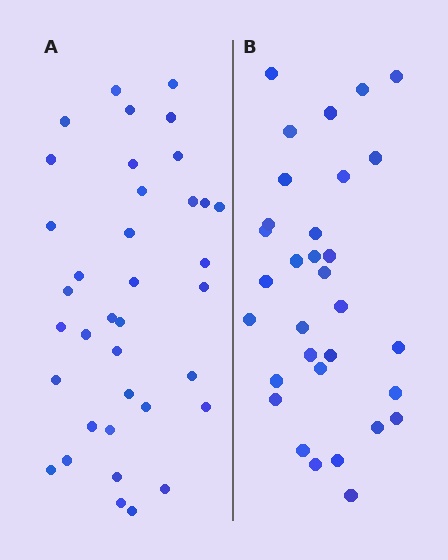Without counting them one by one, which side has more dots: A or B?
Region A (the left region) has more dots.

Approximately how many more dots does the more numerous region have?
Region A has about 5 more dots than region B.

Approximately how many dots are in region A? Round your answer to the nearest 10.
About 40 dots. (The exact count is 37, which rounds to 40.)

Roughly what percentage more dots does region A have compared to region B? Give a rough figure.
About 15% more.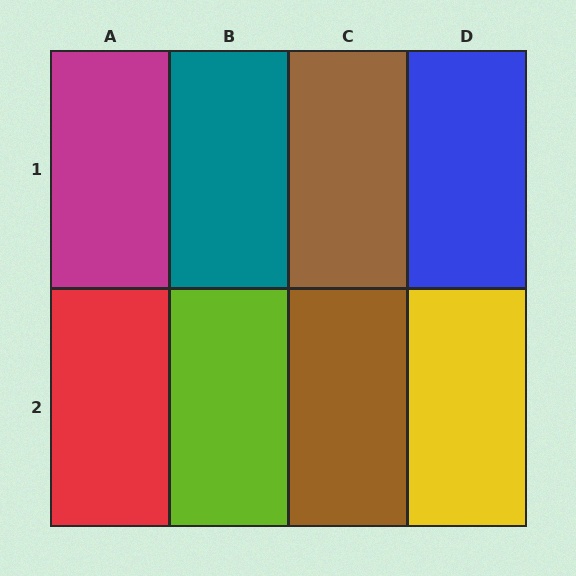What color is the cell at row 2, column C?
Brown.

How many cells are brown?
2 cells are brown.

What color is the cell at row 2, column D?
Yellow.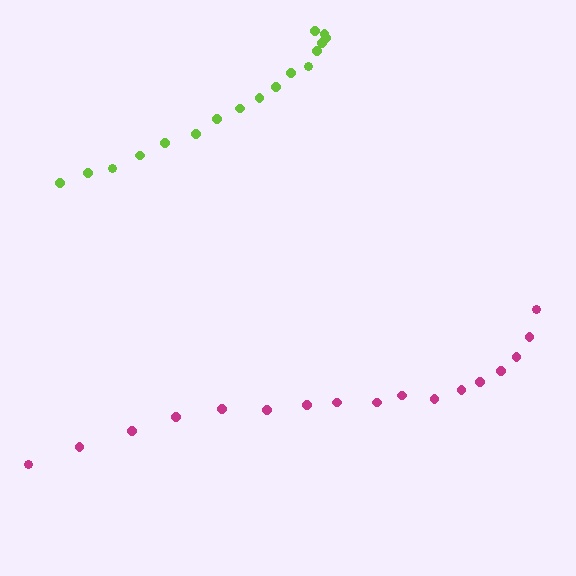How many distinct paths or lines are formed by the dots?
There are 2 distinct paths.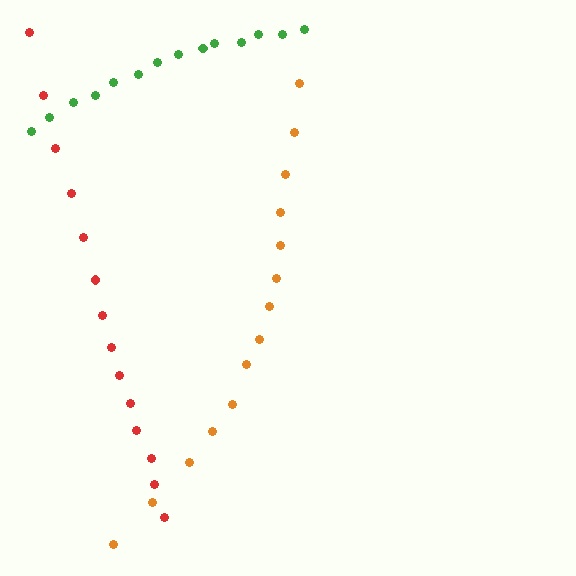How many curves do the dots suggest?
There are 3 distinct paths.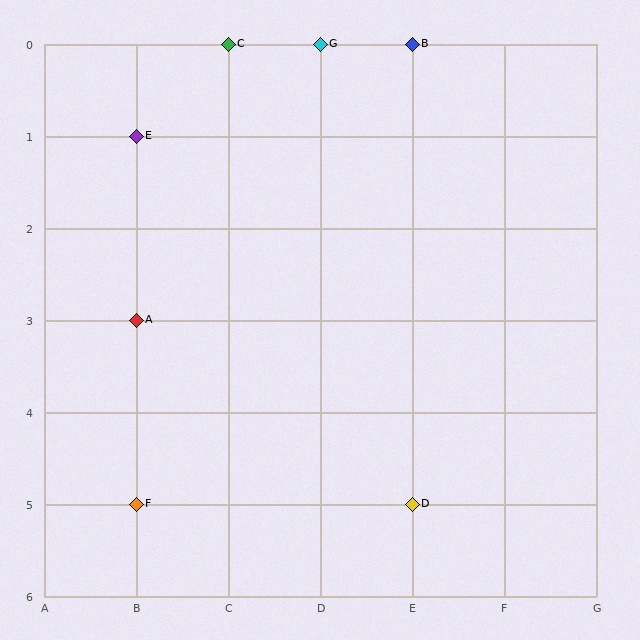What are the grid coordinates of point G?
Point G is at grid coordinates (D, 0).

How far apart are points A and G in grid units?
Points A and G are 2 columns and 3 rows apart (about 3.6 grid units diagonally).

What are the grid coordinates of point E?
Point E is at grid coordinates (B, 1).